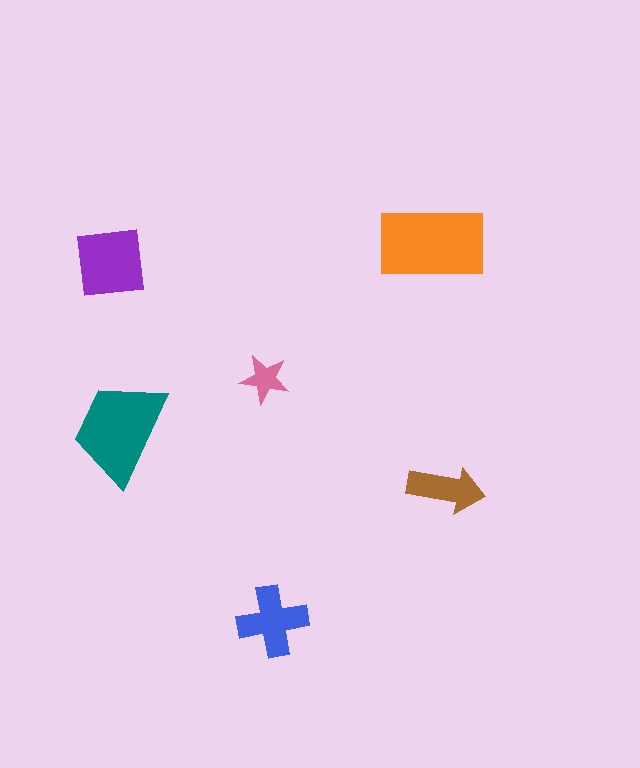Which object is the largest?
The orange rectangle.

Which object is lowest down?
The blue cross is bottommost.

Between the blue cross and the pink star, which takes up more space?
The blue cross.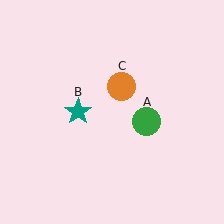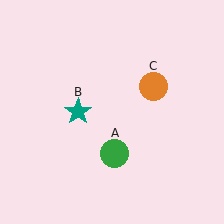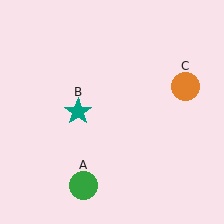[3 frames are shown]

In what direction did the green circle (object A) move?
The green circle (object A) moved down and to the left.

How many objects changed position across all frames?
2 objects changed position: green circle (object A), orange circle (object C).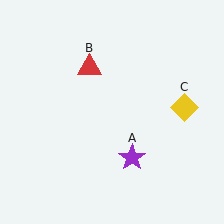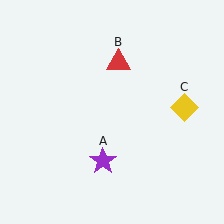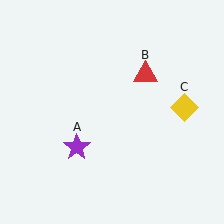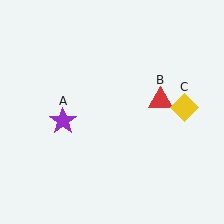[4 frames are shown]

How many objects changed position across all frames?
2 objects changed position: purple star (object A), red triangle (object B).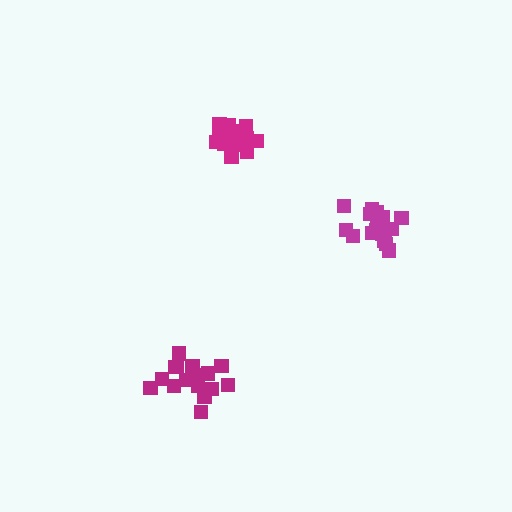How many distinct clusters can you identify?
There are 3 distinct clusters.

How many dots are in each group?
Group 1: 18 dots, Group 2: 16 dots, Group 3: 19 dots (53 total).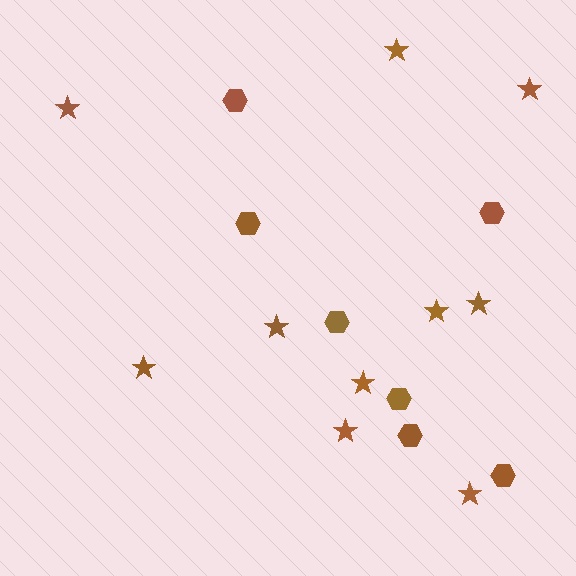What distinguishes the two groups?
There are 2 groups: one group of hexagons (7) and one group of stars (10).